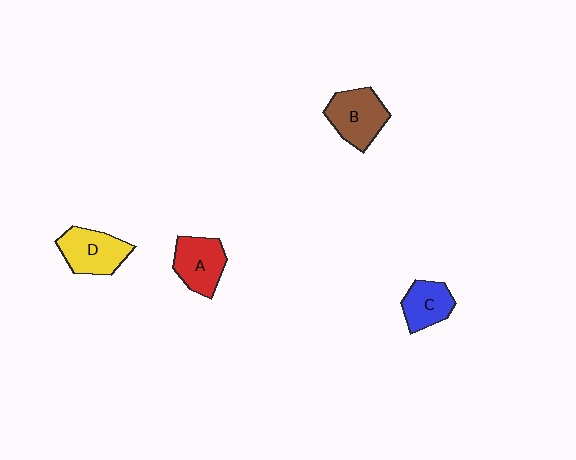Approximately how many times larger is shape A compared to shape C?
Approximately 1.2 times.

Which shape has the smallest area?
Shape C (blue).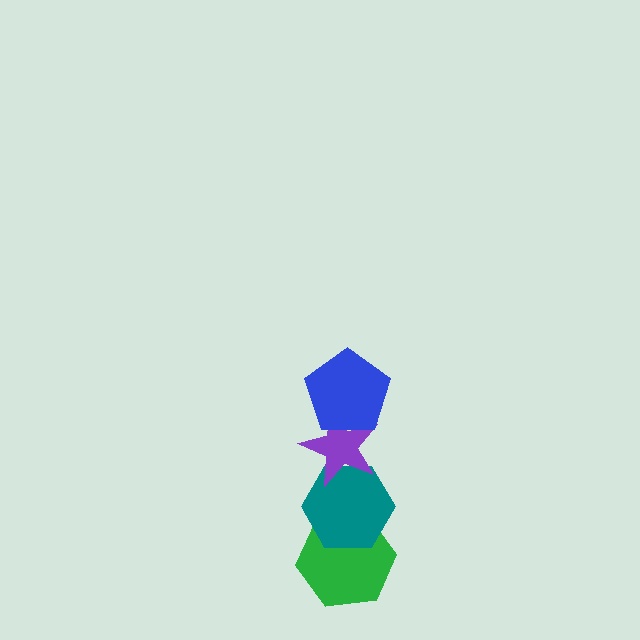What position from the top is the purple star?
The purple star is 2nd from the top.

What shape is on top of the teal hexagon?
The purple star is on top of the teal hexagon.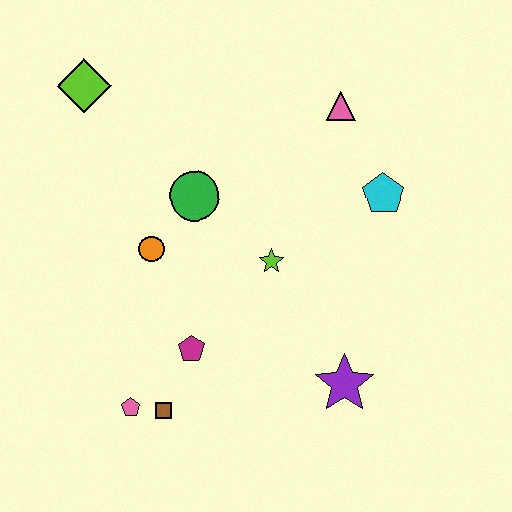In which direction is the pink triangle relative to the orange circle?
The pink triangle is to the right of the orange circle.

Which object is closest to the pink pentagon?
The brown square is closest to the pink pentagon.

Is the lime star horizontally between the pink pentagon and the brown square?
No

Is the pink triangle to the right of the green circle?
Yes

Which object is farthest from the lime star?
The lime diamond is farthest from the lime star.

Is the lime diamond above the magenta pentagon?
Yes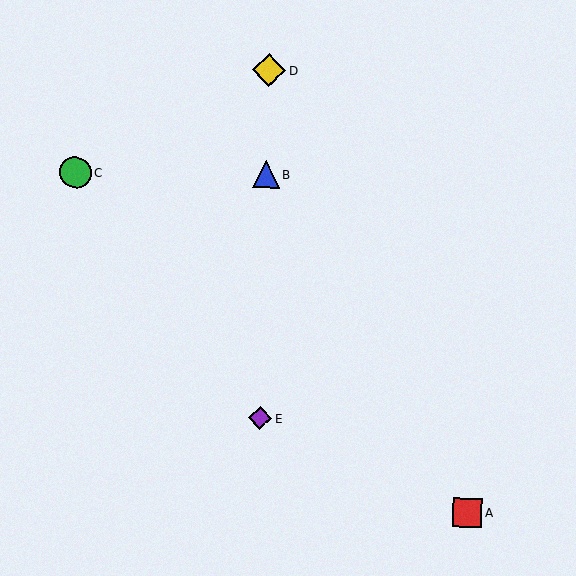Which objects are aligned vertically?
Objects B, D, E are aligned vertically.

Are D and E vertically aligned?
Yes, both are at x≈269.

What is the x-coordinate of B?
Object B is at x≈266.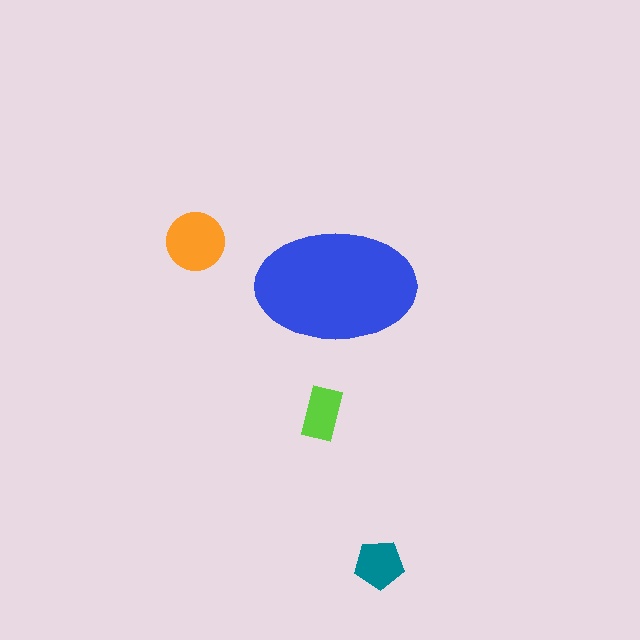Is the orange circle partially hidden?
No, the orange circle is fully visible.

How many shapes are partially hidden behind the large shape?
0 shapes are partially hidden.